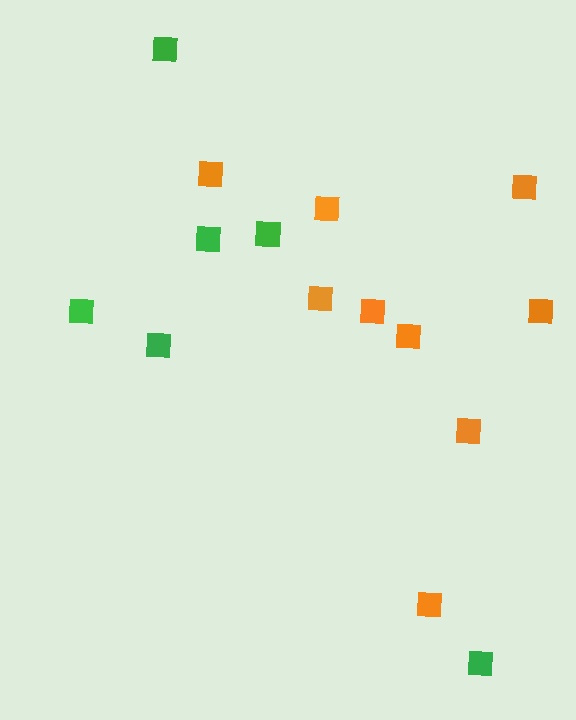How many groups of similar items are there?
There are 2 groups: one group of orange squares (9) and one group of green squares (6).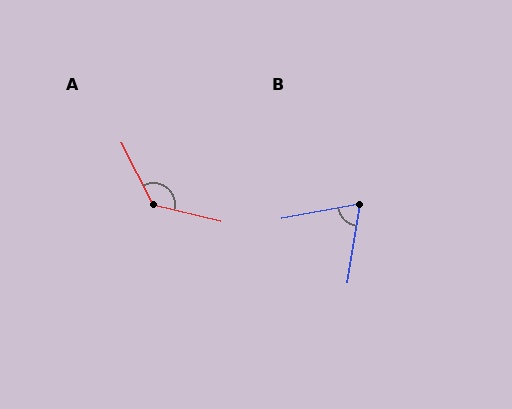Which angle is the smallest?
B, at approximately 70 degrees.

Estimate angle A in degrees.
Approximately 130 degrees.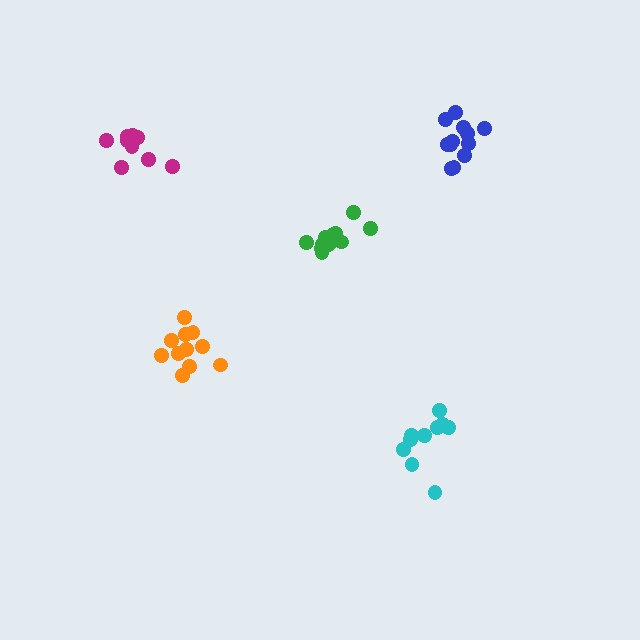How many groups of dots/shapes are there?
There are 5 groups.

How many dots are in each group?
Group 1: 12 dots, Group 2: 11 dots, Group 3: 10 dots, Group 4: 9 dots, Group 5: 12 dots (54 total).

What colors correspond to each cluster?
The clusters are colored: green, orange, cyan, magenta, blue.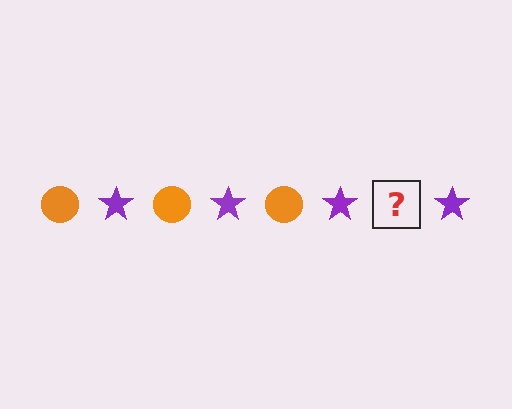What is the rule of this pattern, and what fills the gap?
The rule is that the pattern alternates between orange circle and purple star. The gap should be filled with an orange circle.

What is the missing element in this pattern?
The missing element is an orange circle.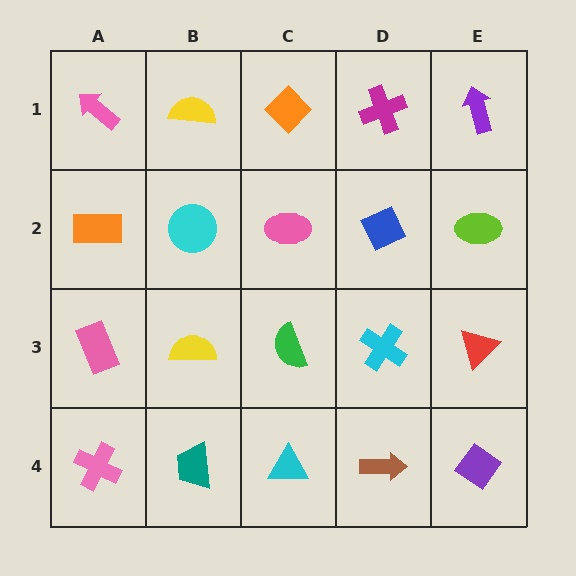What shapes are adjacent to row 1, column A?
An orange rectangle (row 2, column A), a yellow semicircle (row 1, column B).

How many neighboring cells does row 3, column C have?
4.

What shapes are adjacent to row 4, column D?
A cyan cross (row 3, column D), a cyan triangle (row 4, column C), a purple diamond (row 4, column E).